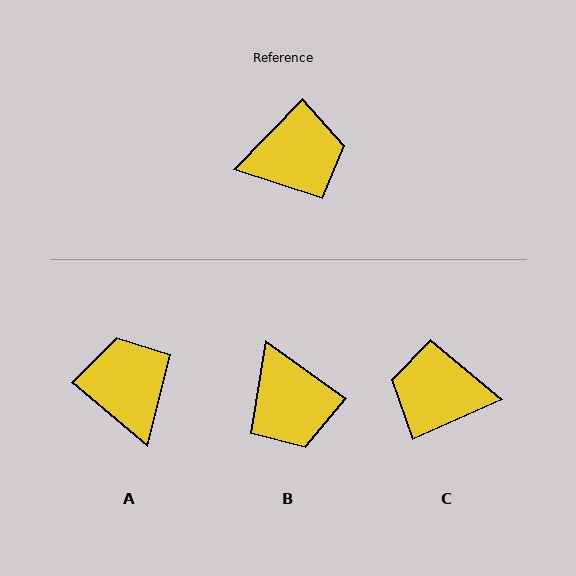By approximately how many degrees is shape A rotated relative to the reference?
Approximately 94 degrees counter-clockwise.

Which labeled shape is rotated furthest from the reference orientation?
C, about 158 degrees away.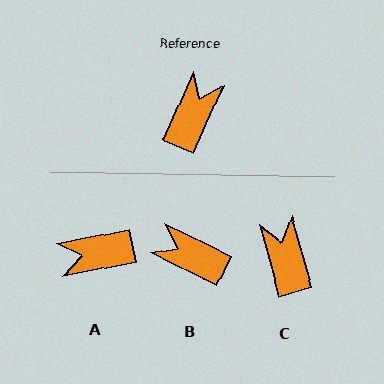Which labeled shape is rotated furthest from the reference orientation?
A, about 125 degrees away.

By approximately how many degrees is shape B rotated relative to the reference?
Approximately 88 degrees counter-clockwise.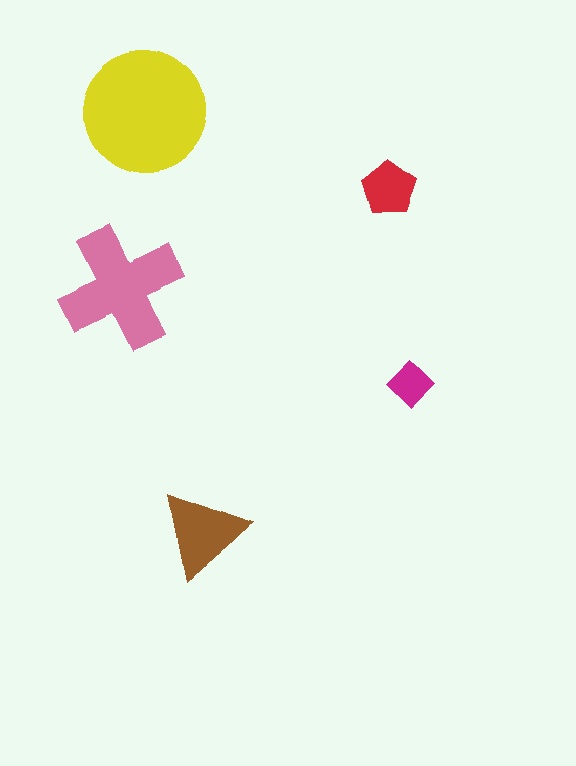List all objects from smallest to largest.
The magenta diamond, the red pentagon, the brown triangle, the pink cross, the yellow circle.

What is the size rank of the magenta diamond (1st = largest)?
5th.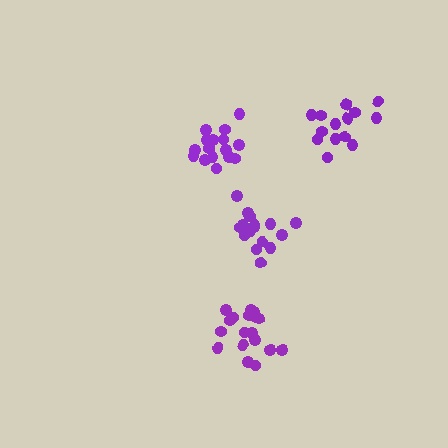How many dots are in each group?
Group 1: 18 dots, Group 2: 16 dots, Group 3: 16 dots, Group 4: 14 dots (64 total).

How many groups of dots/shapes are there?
There are 4 groups.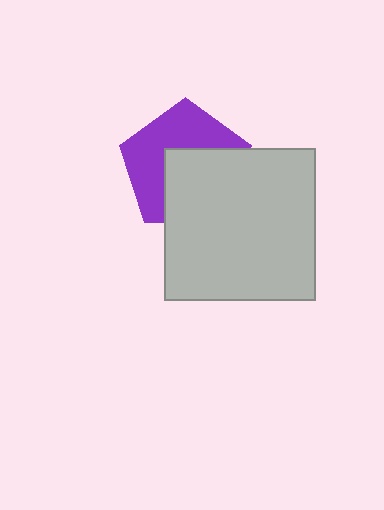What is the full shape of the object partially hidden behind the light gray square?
The partially hidden object is a purple pentagon.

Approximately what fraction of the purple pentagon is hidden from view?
Roughly 49% of the purple pentagon is hidden behind the light gray square.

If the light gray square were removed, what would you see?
You would see the complete purple pentagon.